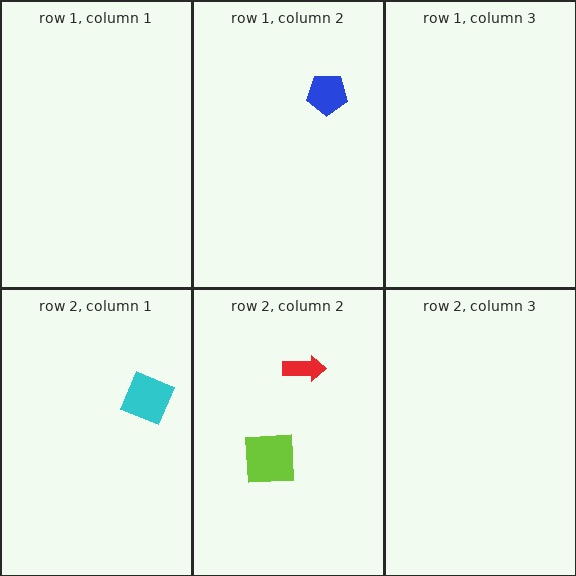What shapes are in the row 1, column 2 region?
The blue pentagon.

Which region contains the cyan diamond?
The row 2, column 1 region.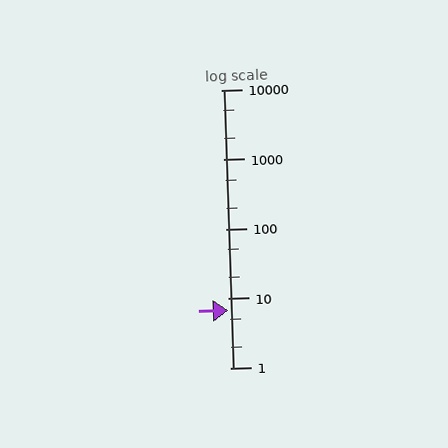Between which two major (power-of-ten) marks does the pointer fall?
The pointer is between 1 and 10.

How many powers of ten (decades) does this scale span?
The scale spans 4 decades, from 1 to 10000.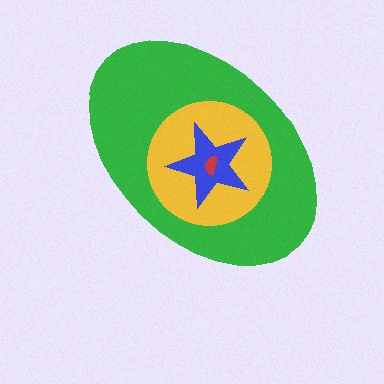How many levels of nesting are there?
4.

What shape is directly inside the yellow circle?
The blue star.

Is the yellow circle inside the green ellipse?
Yes.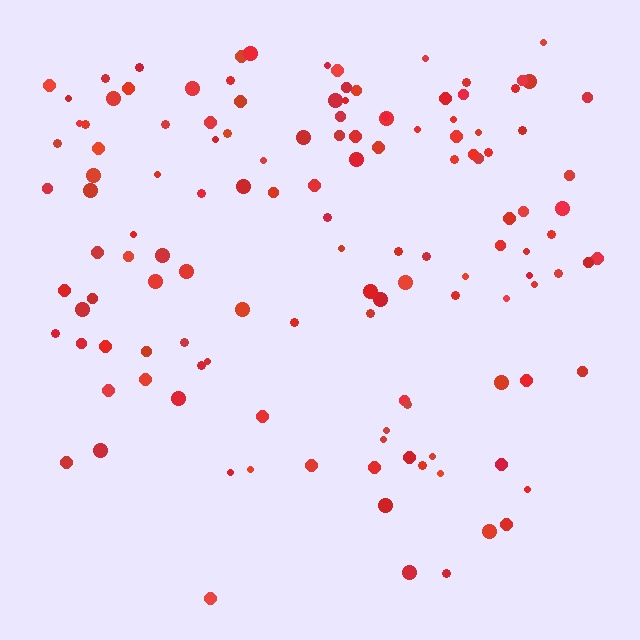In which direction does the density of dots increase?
From bottom to top, with the top side densest.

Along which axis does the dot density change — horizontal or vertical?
Vertical.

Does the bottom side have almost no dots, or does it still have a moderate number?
Still a moderate number, just noticeably fewer than the top.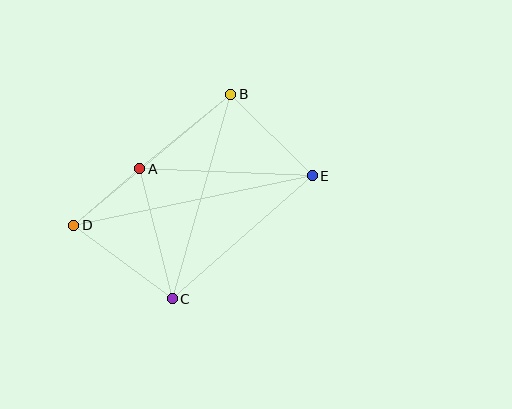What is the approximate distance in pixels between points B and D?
The distance between B and D is approximately 204 pixels.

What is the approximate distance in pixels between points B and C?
The distance between B and C is approximately 212 pixels.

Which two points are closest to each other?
Points A and D are closest to each other.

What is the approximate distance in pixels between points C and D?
The distance between C and D is approximately 123 pixels.